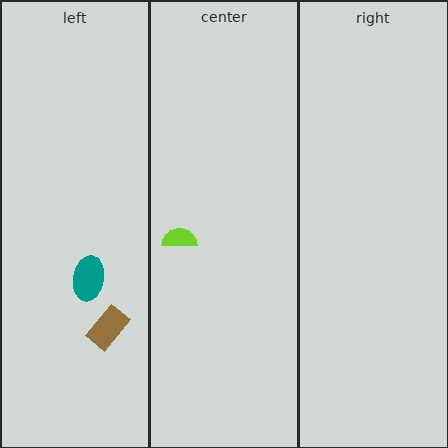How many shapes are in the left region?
2.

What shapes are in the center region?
The lime semicircle.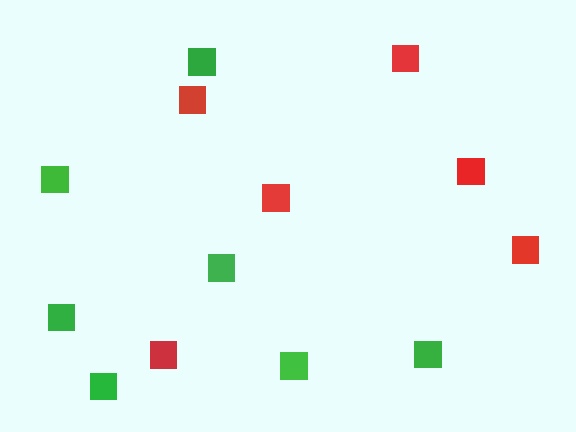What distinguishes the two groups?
There are 2 groups: one group of red squares (6) and one group of green squares (7).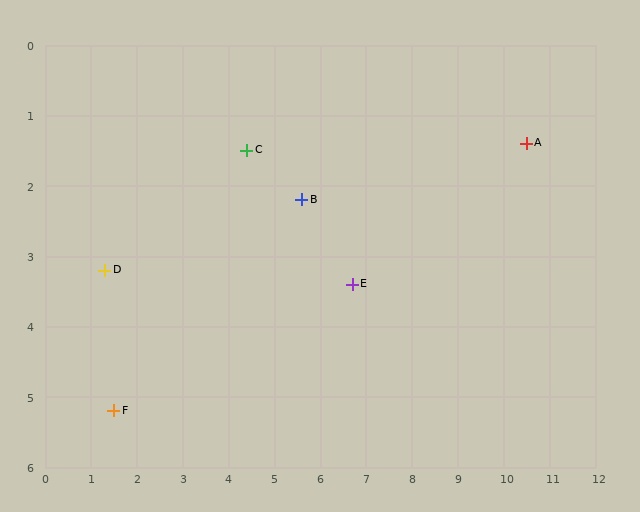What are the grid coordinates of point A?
Point A is at approximately (10.5, 1.4).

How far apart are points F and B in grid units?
Points F and B are about 5.1 grid units apart.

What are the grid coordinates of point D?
Point D is at approximately (1.3, 3.2).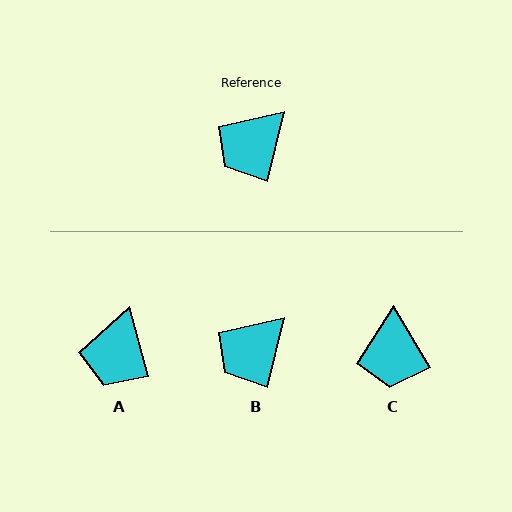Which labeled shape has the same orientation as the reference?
B.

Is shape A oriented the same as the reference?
No, it is off by about 29 degrees.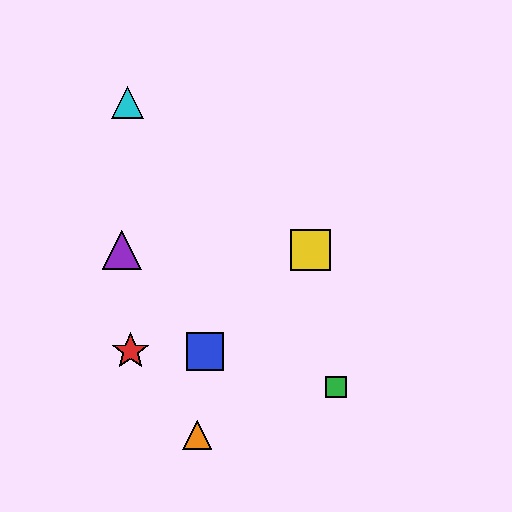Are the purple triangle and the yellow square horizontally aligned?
Yes, both are at y≈250.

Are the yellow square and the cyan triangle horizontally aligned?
No, the yellow square is at y≈250 and the cyan triangle is at y≈103.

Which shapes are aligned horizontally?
The yellow square, the purple triangle are aligned horizontally.